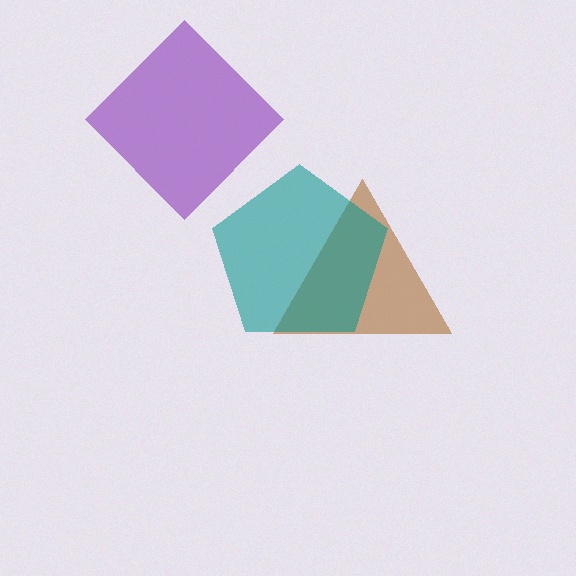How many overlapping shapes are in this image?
There are 3 overlapping shapes in the image.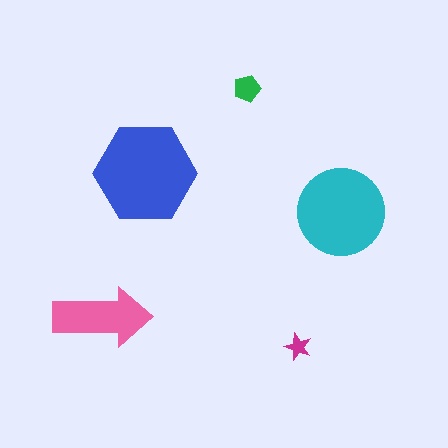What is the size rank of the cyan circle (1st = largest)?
2nd.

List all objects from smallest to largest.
The magenta star, the green pentagon, the pink arrow, the cyan circle, the blue hexagon.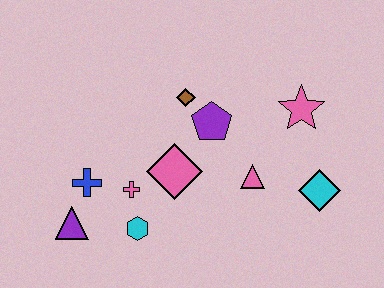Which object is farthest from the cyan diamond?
The purple triangle is farthest from the cyan diamond.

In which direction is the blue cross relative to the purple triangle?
The blue cross is above the purple triangle.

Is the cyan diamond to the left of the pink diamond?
No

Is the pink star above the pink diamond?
Yes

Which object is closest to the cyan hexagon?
The pink cross is closest to the cyan hexagon.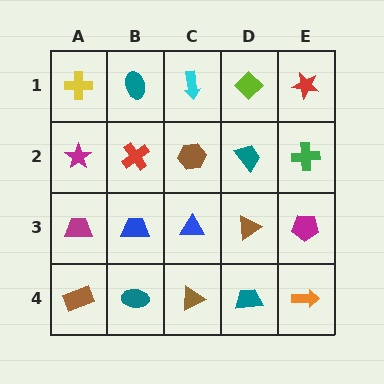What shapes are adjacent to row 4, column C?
A blue triangle (row 3, column C), a teal ellipse (row 4, column B), a teal trapezoid (row 4, column D).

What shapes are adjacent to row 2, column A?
A yellow cross (row 1, column A), a magenta trapezoid (row 3, column A), a red cross (row 2, column B).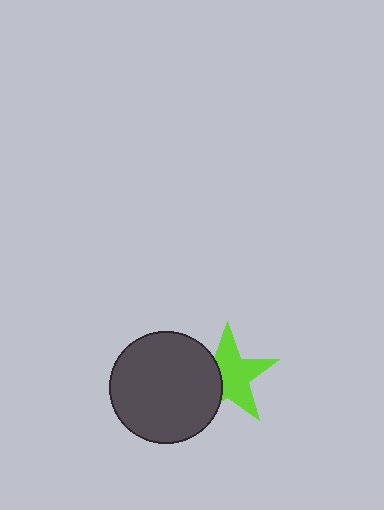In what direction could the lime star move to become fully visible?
The lime star could move right. That would shift it out from behind the dark gray circle entirely.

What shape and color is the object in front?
The object in front is a dark gray circle.